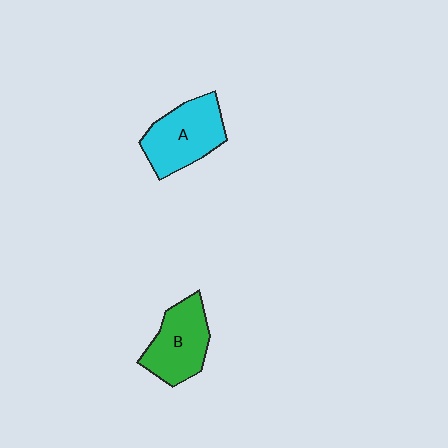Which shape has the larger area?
Shape A (cyan).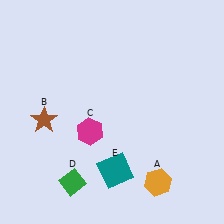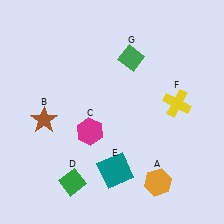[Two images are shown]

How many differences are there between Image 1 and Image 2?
There are 2 differences between the two images.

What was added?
A yellow cross (F), a green diamond (G) were added in Image 2.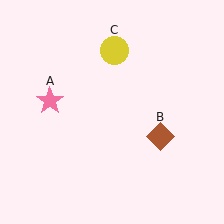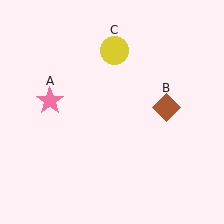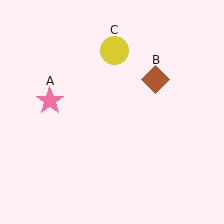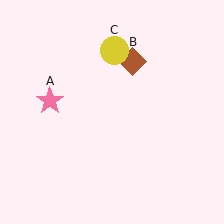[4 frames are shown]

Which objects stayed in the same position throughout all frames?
Pink star (object A) and yellow circle (object C) remained stationary.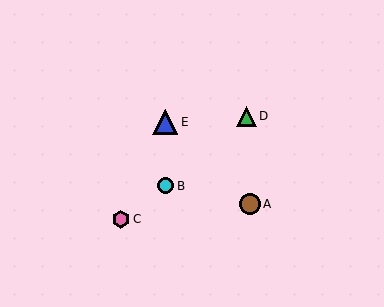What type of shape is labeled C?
Shape C is a pink hexagon.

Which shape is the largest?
The blue triangle (labeled E) is the largest.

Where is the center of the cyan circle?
The center of the cyan circle is at (166, 186).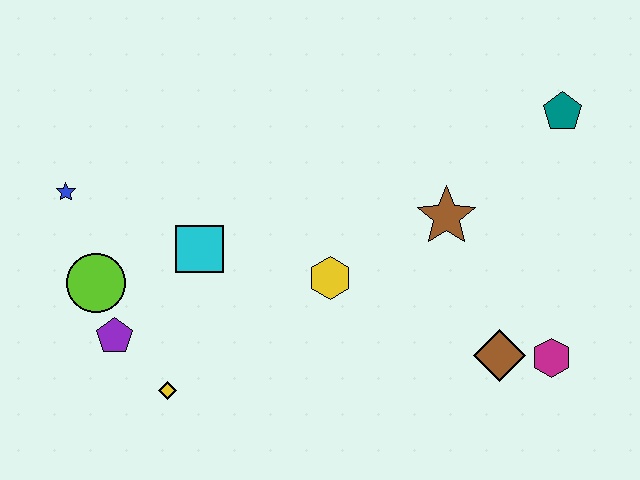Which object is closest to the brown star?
The yellow hexagon is closest to the brown star.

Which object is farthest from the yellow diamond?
The teal pentagon is farthest from the yellow diamond.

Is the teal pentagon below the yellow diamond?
No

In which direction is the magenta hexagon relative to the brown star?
The magenta hexagon is below the brown star.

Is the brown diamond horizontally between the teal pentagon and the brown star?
Yes